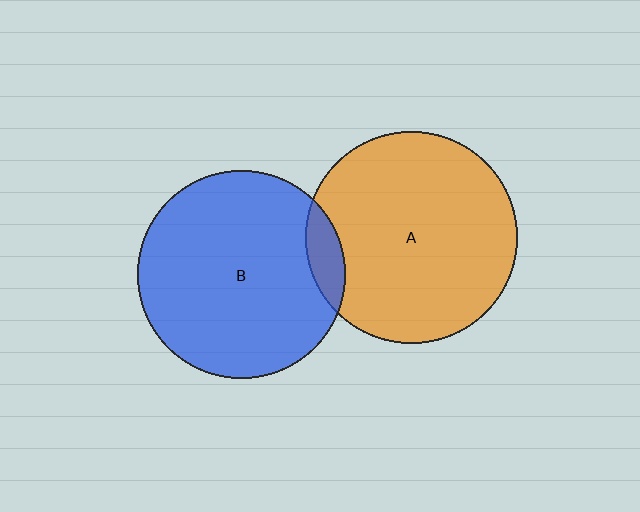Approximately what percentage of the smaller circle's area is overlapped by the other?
Approximately 10%.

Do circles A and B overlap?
Yes.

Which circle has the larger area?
Circle A (orange).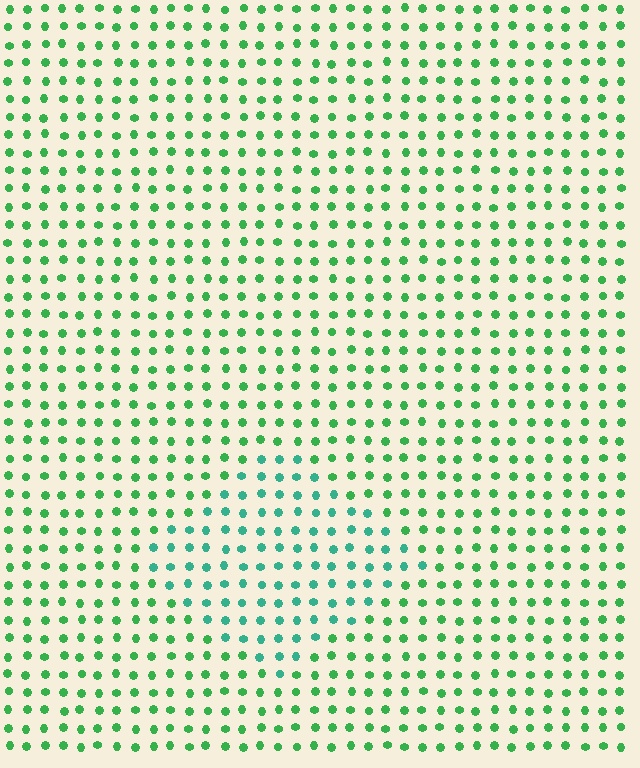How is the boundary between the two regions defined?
The boundary is defined purely by a slight shift in hue (about 32 degrees). Spacing, size, and orientation are identical on both sides.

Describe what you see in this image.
The image is filled with small green elements in a uniform arrangement. A diamond-shaped region is visible where the elements are tinted to a slightly different hue, forming a subtle color boundary.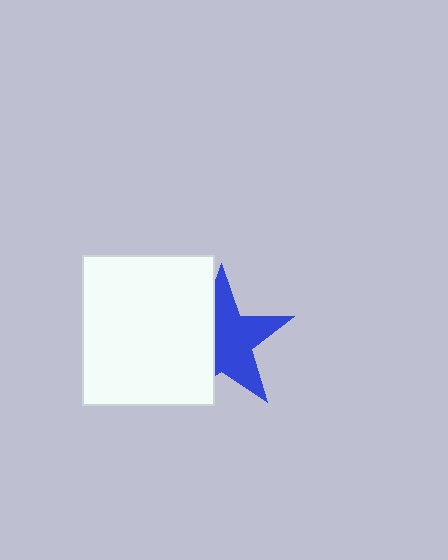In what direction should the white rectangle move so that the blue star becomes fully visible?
The white rectangle should move left. That is the shortest direction to clear the overlap and leave the blue star fully visible.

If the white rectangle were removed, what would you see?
You would see the complete blue star.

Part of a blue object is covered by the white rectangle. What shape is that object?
It is a star.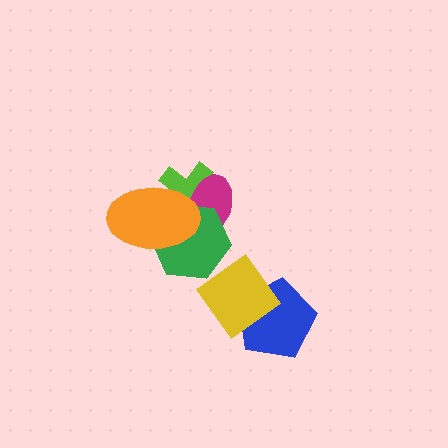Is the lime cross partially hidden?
Yes, it is partially covered by another shape.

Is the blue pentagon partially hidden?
Yes, it is partially covered by another shape.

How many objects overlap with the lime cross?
3 objects overlap with the lime cross.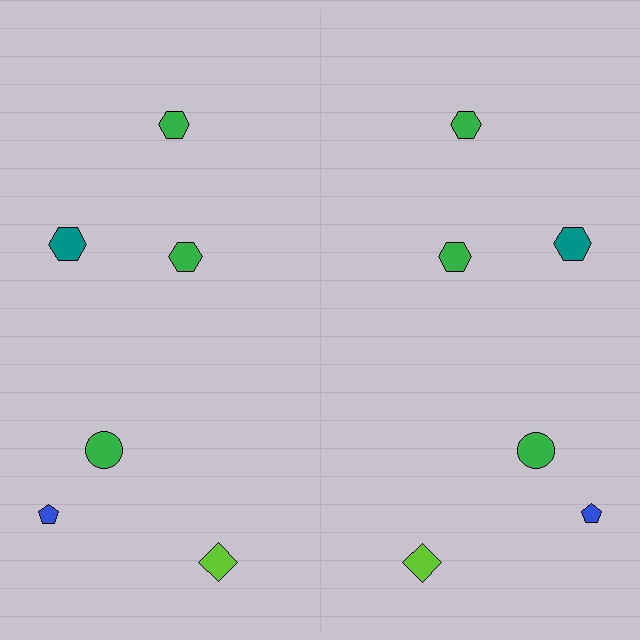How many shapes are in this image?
There are 12 shapes in this image.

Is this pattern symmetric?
Yes, this pattern has bilateral (reflection) symmetry.